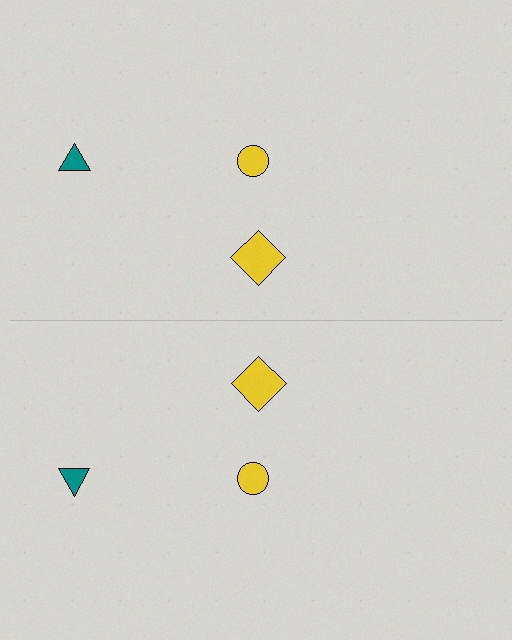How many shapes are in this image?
There are 6 shapes in this image.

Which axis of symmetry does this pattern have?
The pattern has a horizontal axis of symmetry running through the center of the image.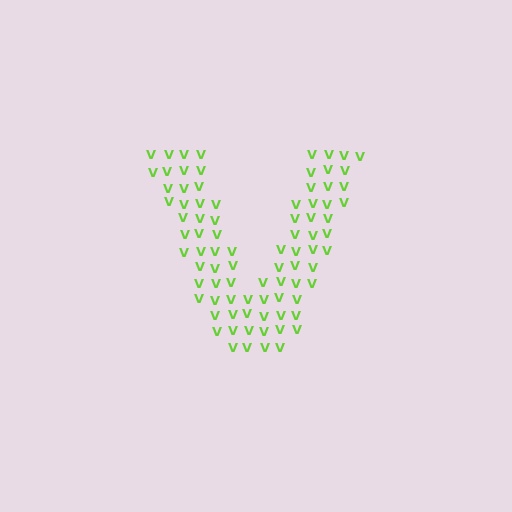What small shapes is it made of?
It is made of small letter V's.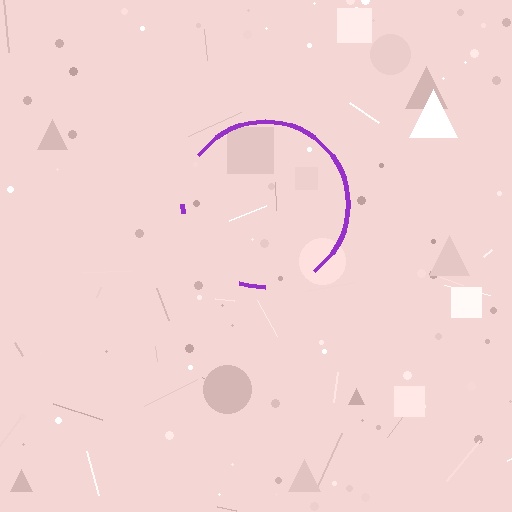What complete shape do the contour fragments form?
The contour fragments form a circle.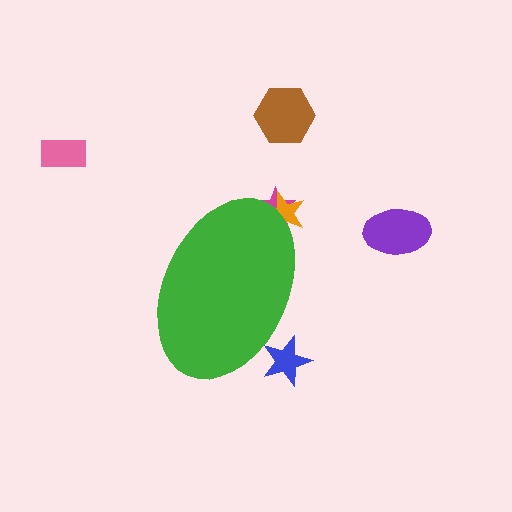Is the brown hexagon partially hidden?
No, the brown hexagon is fully visible.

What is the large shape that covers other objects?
A green ellipse.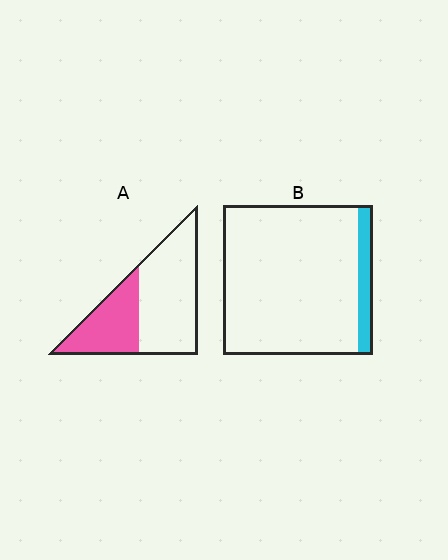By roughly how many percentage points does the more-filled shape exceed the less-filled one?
By roughly 25 percentage points (A over B).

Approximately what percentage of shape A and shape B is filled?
A is approximately 35% and B is approximately 10%.